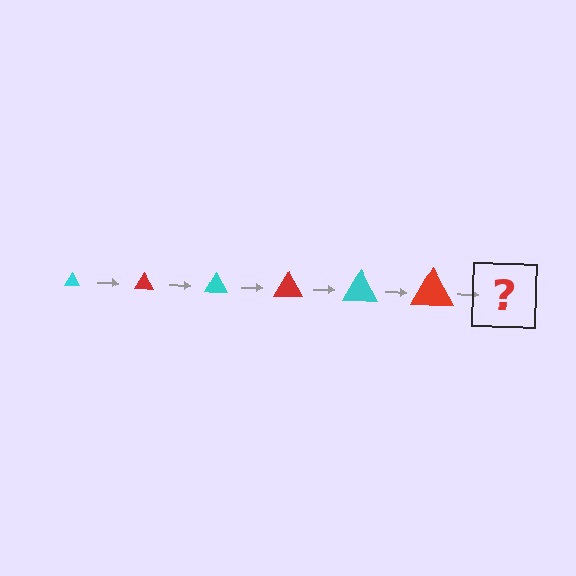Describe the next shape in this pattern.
It should be a cyan triangle, larger than the previous one.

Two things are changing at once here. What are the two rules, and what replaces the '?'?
The two rules are that the triangle grows larger each step and the color cycles through cyan and red. The '?' should be a cyan triangle, larger than the previous one.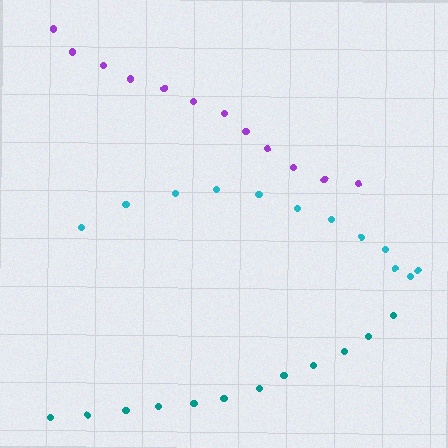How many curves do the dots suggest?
There are 3 distinct paths.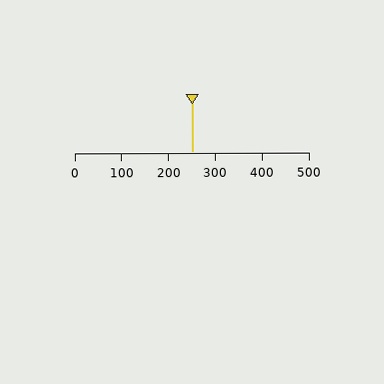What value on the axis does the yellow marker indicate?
The marker indicates approximately 250.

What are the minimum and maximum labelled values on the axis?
The axis runs from 0 to 500.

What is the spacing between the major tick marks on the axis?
The major ticks are spaced 100 apart.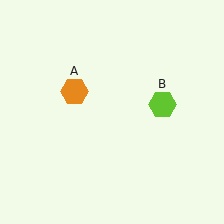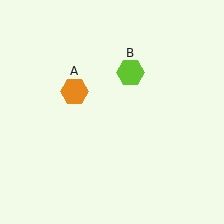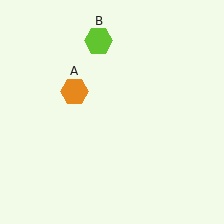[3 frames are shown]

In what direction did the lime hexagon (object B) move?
The lime hexagon (object B) moved up and to the left.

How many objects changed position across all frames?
1 object changed position: lime hexagon (object B).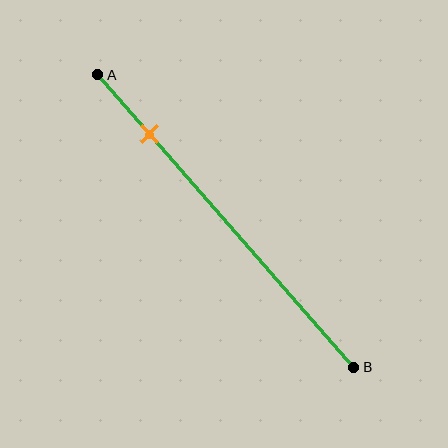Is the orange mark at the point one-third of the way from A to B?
No, the mark is at about 20% from A, not at the 33% one-third point.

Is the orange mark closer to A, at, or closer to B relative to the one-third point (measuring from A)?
The orange mark is closer to point A than the one-third point of segment AB.